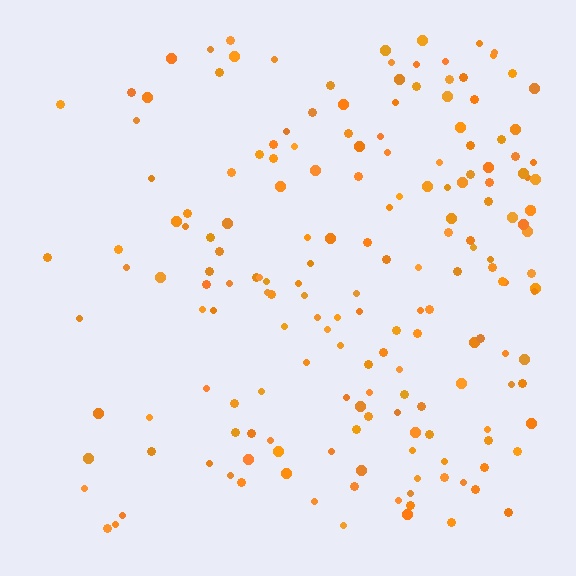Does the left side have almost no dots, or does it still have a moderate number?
Still a moderate number, just noticeably fewer than the right.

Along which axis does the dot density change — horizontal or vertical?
Horizontal.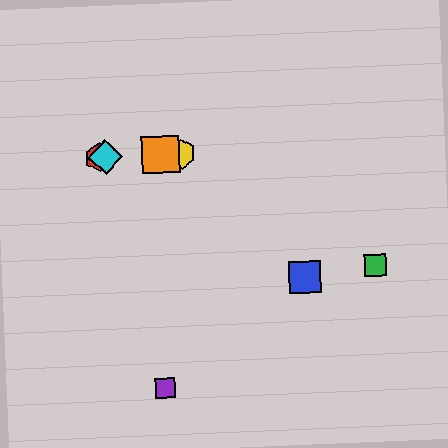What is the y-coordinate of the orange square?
The orange square is at y≈155.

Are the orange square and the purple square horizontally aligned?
No, the orange square is at y≈155 and the purple square is at y≈388.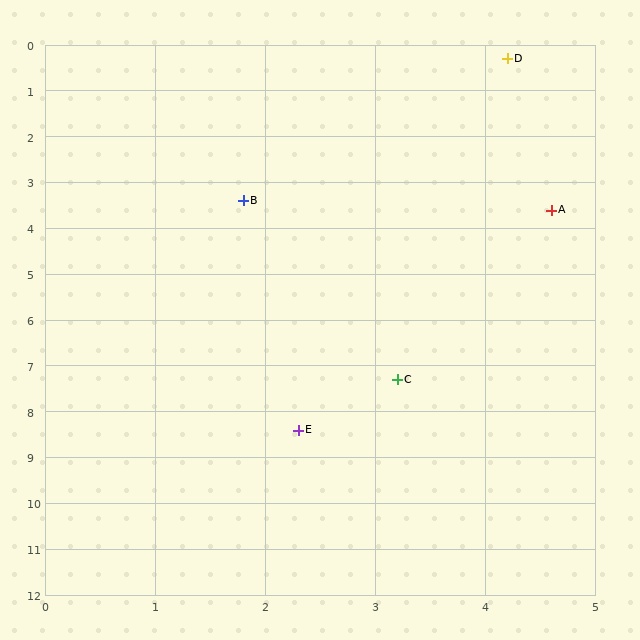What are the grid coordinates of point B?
Point B is at approximately (1.8, 3.4).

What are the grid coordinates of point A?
Point A is at approximately (4.6, 3.6).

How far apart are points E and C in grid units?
Points E and C are about 1.4 grid units apart.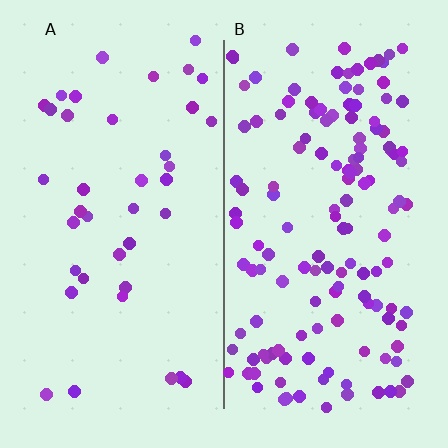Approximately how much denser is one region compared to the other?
Approximately 3.6× — region B over region A.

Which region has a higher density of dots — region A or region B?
B (the right).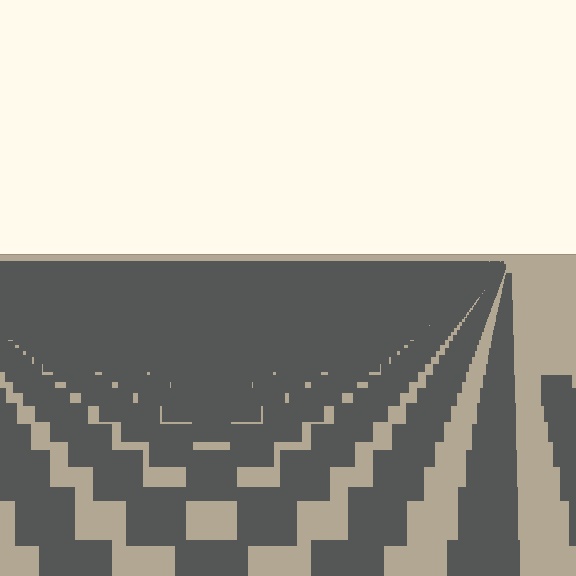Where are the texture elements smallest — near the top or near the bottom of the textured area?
Near the top.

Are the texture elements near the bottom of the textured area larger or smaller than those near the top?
Larger. Near the bottom, elements are closer to the viewer and appear at a bigger on-screen size.